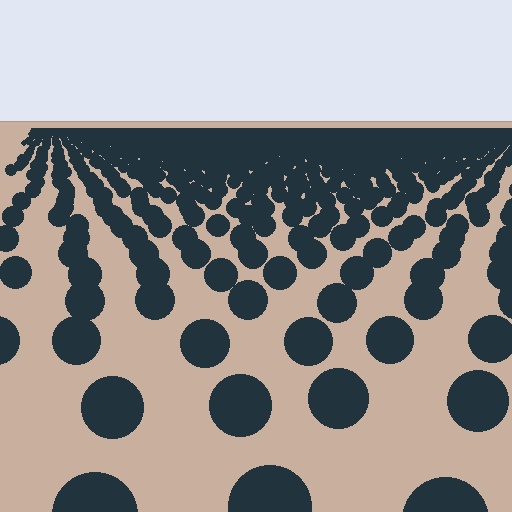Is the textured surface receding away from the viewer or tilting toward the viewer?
The surface is receding away from the viewer. Texture elements get smaller and denser toward the top.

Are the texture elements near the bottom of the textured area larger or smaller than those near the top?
Larger. Near the bottom, elements are closer to the viewer and appear at a bigger on-screen size.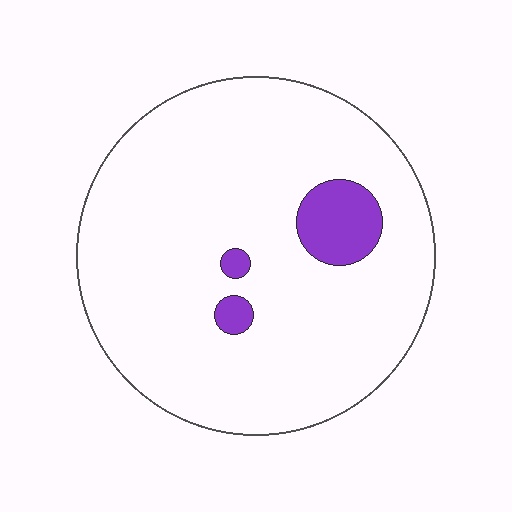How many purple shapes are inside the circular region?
3.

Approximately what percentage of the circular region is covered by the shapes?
Approximately 10%.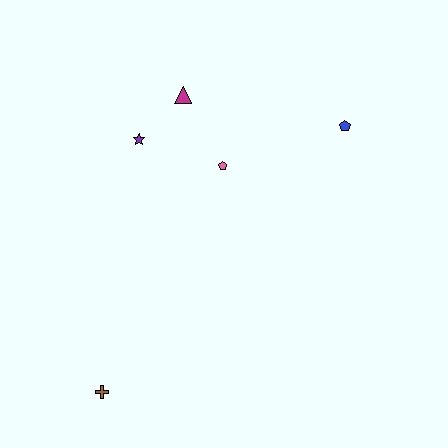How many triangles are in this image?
There is 1 triangle.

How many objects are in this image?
There are 5 objects.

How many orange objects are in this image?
There are no orange objects.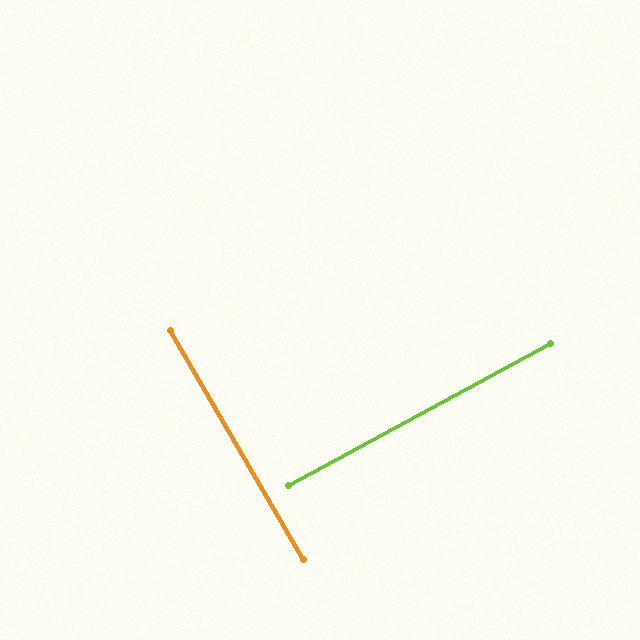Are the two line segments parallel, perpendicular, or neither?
Perpendicular — they meet at approximately 88°.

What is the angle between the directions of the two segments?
Approximately 88 degrees.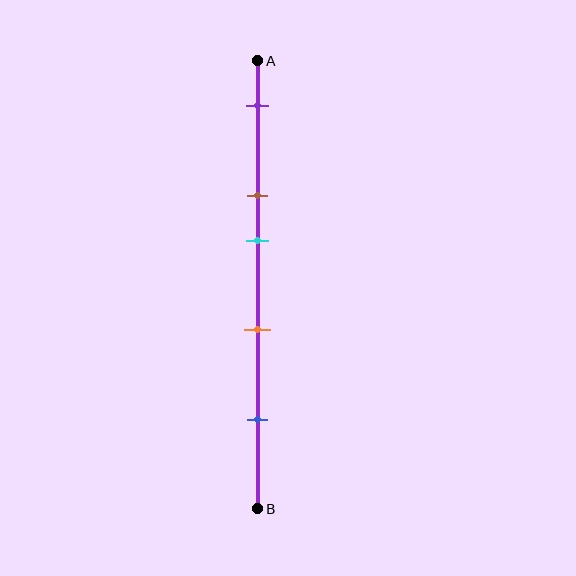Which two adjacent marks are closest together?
The brown and cyan marks are the closest adjacent pair.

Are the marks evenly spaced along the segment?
No, the marks are not evenly spaced.